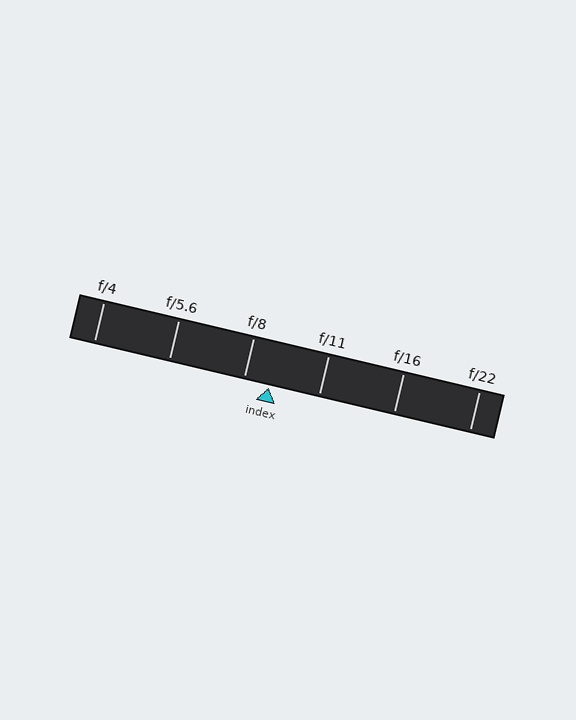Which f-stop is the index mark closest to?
The index mark is closest to f/8.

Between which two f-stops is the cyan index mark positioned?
The index mark is between f/8 and f/11.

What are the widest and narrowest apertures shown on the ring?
The widest aperture shown is f/4 and the narrowest is f/22.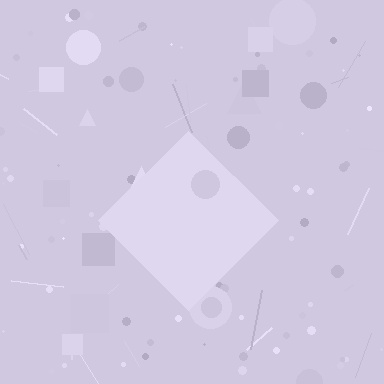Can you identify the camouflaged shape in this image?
The camouflaged shape is a diamond.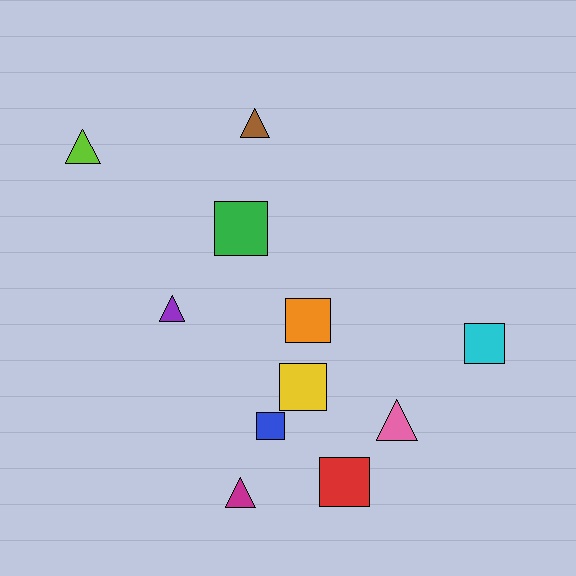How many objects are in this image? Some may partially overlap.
There are 11 objects.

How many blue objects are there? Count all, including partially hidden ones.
There is 1 blue object.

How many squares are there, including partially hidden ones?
There are 6 squares.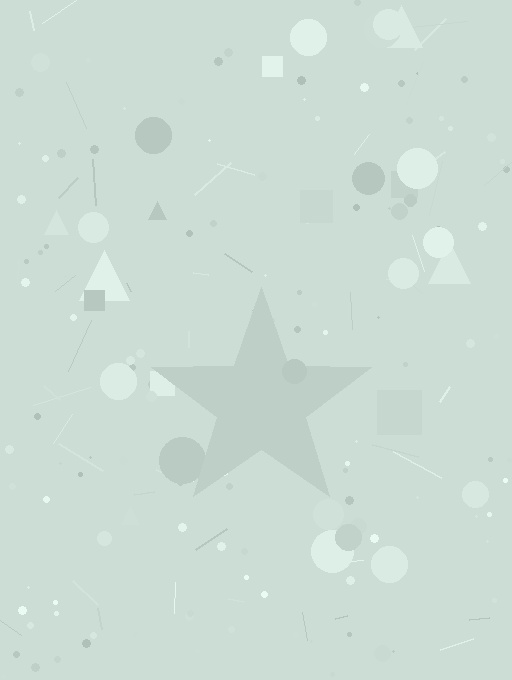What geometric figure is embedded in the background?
A star is embedded in the background.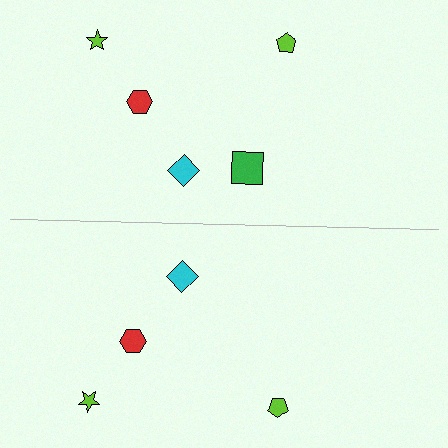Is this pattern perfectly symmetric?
No, the pattern is not perfectly symmetric. A green square is missing from the bottom side.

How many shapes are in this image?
There are 9 shapes in this image.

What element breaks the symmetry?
A green square is missing from the bottom side.